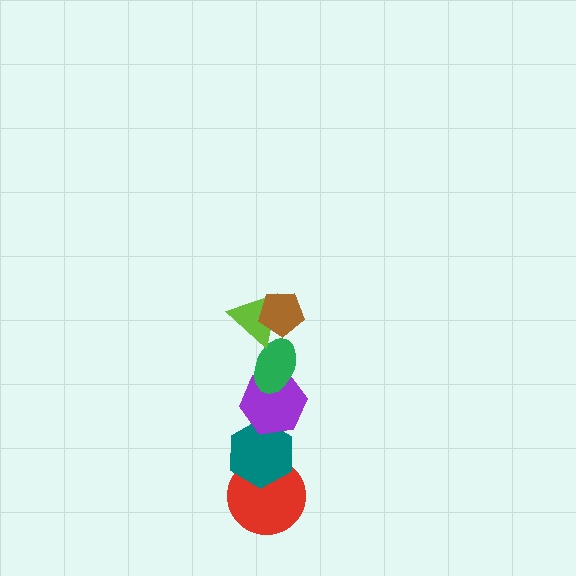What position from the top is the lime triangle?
The lime triangle is 2nd from the top.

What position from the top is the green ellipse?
The green ellipse is 3rd from the top.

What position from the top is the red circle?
The red circle is 6th from the top.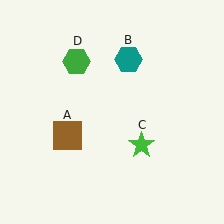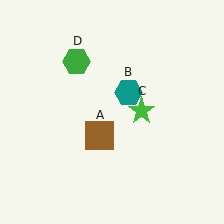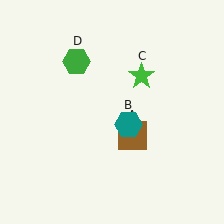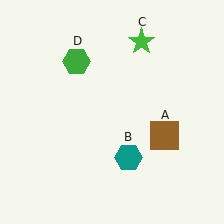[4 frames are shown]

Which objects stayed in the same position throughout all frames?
Green hexagon (object D) remained stationary.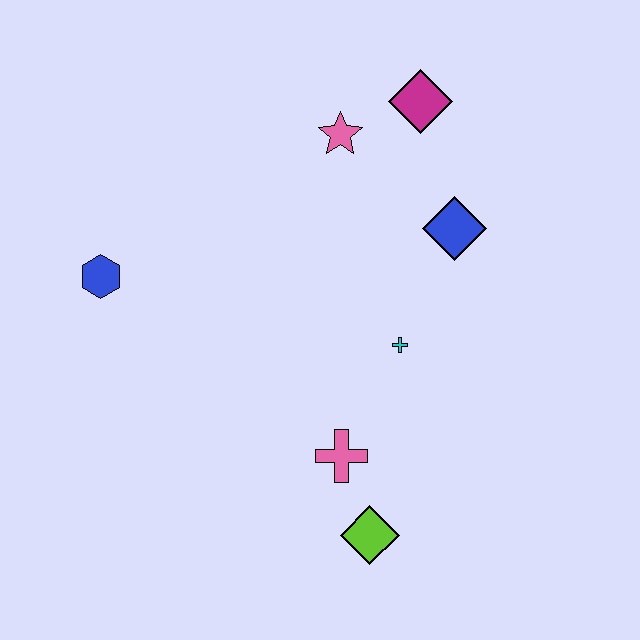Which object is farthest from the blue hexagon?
The lime diamond is farthest from the blue hexagon.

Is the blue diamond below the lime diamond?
No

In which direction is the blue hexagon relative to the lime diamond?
The blue hexagon is to the left of the lime diamond.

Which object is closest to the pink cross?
The lime diamond is closest to the pink cross.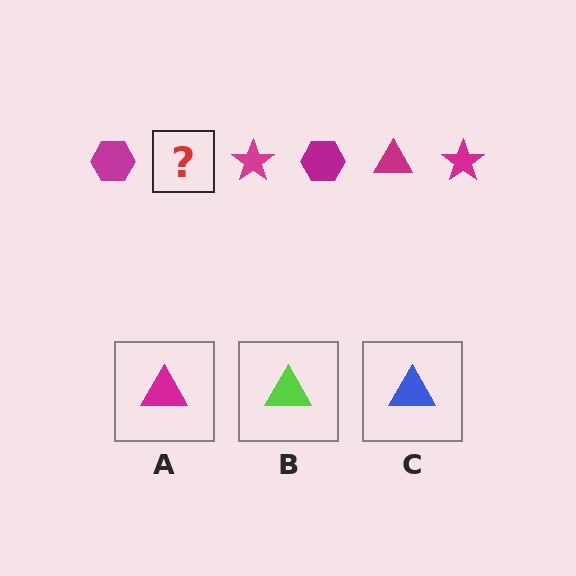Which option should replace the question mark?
Option A.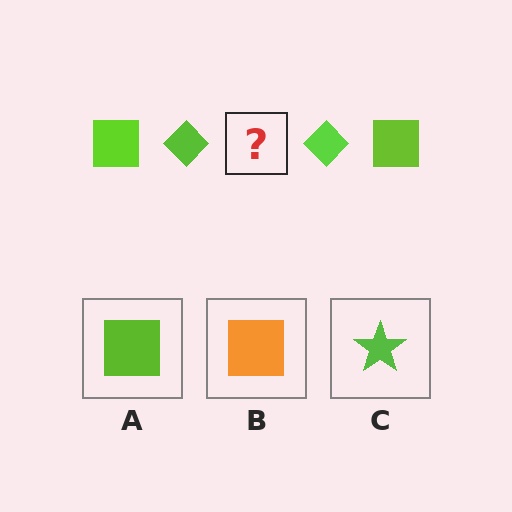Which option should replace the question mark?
Option A.